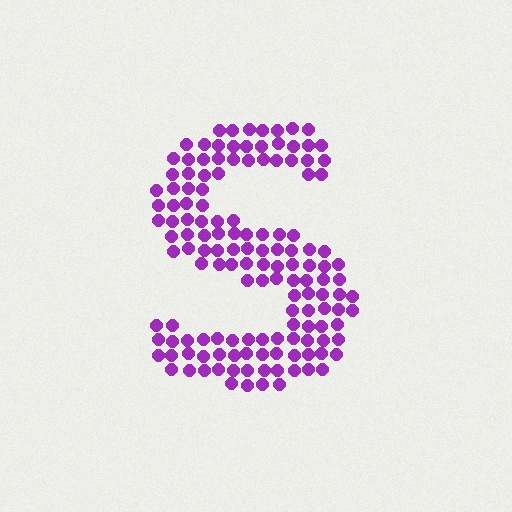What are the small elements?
The small elements are circles.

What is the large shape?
The large shape is the letter S.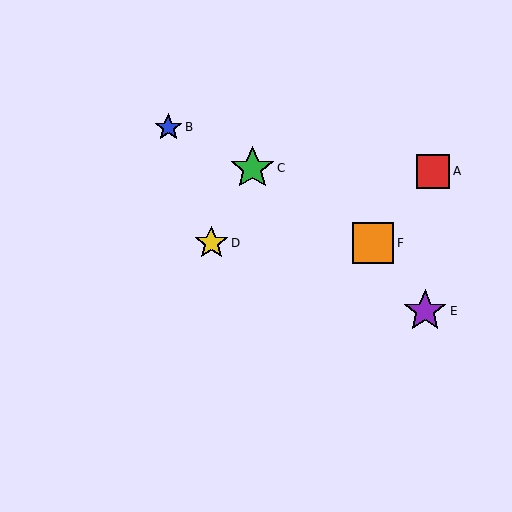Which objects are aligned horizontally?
Objects D, F are aligned horizontally.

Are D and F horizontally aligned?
Yes, both are at y≈243.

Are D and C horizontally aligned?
No, D is at y≈243 and C is at y≈168.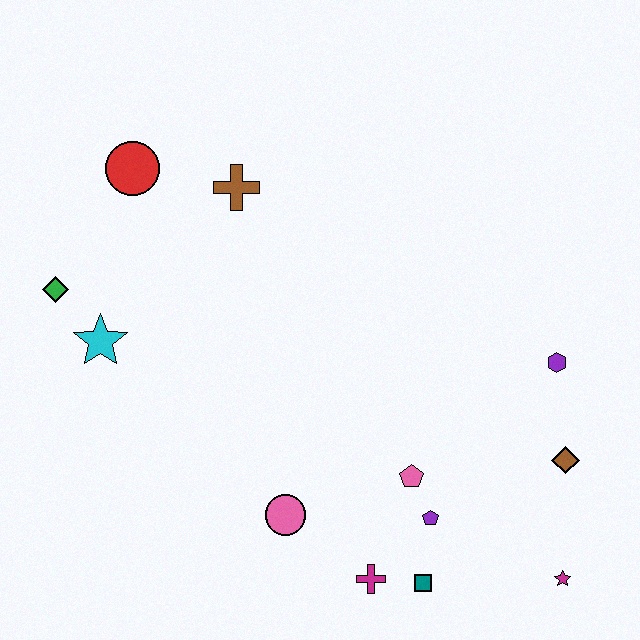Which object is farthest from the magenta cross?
The red circle is farthest from the magenta cross.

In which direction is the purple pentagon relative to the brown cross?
The purple pentagon is below the brown cross.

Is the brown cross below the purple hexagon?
No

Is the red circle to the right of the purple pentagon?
No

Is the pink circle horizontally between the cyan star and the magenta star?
Yes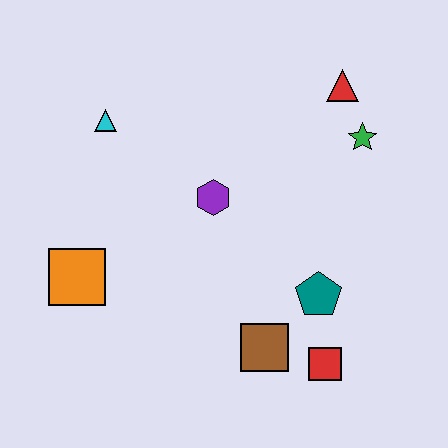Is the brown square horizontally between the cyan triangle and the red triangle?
Yes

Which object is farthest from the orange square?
The red triangle is farthest from the orange square.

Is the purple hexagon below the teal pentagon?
No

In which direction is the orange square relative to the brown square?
The orange square is to the left of the brown square.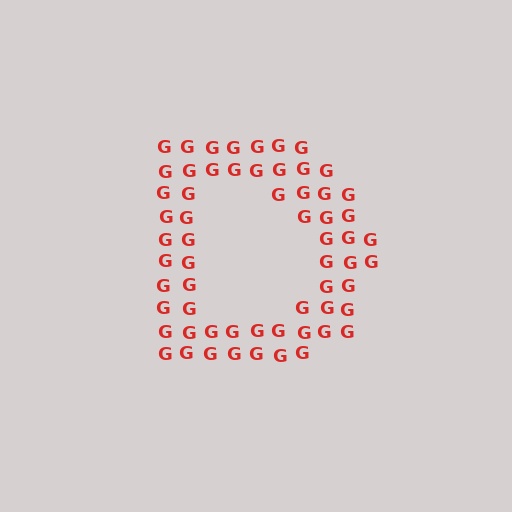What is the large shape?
The large shape is the letter D.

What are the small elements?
The small elements are letter G's.